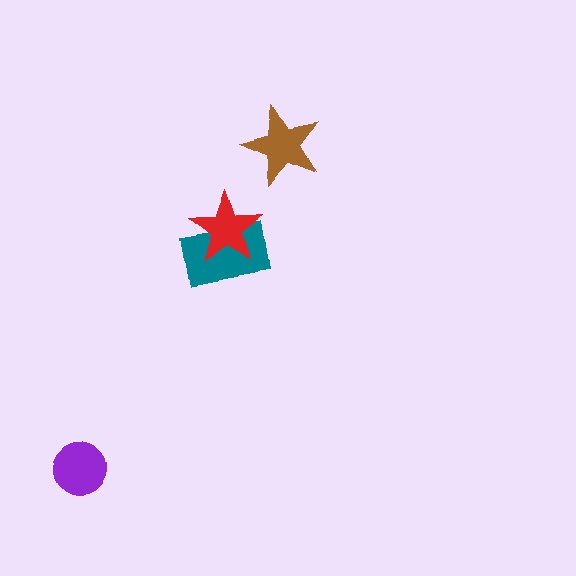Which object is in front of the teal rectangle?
The red star is in front of the teal rectangle.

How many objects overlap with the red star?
1 object overlaps with the red star.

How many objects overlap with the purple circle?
0 objects overlap with the purple circle.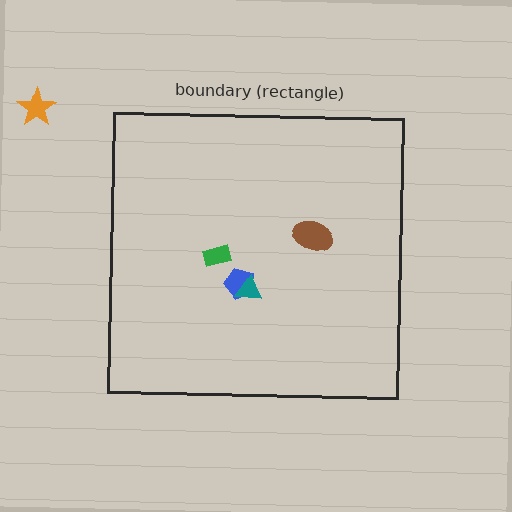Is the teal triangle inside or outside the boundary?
Inside.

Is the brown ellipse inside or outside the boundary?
Inside.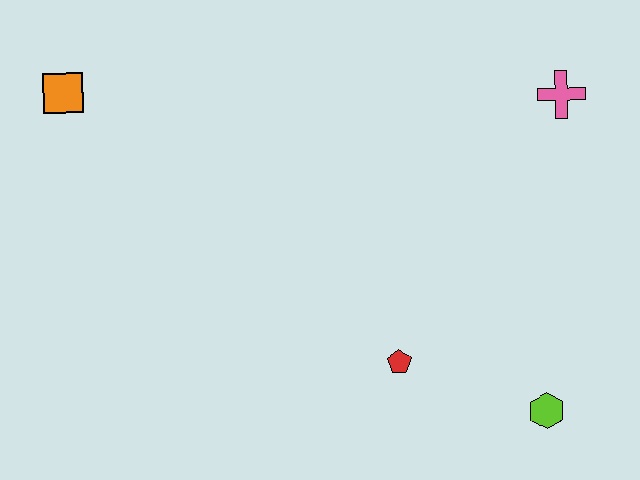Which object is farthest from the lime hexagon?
The orange square is farthest from the lime hexagon.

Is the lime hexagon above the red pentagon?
No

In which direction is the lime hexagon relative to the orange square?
The lime hexagon is to the right of the orange square.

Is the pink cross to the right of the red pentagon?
Yes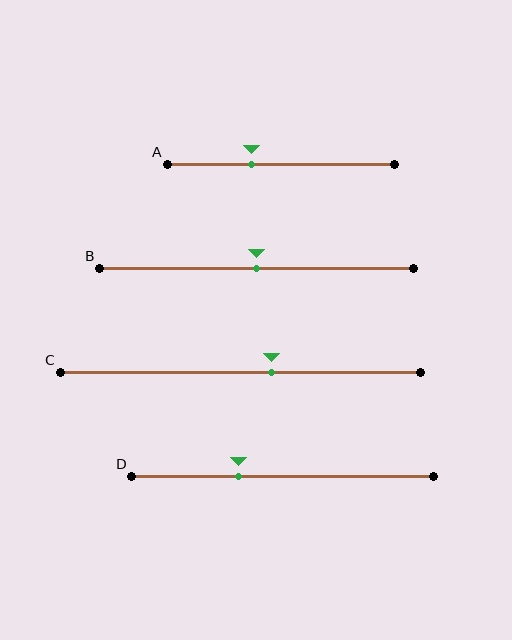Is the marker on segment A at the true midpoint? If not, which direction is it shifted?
No, the marker on segment A is shifted to the left by about 13% of the segment length.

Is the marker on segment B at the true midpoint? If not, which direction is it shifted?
Yes, the marker on segment B is at the true midpoint.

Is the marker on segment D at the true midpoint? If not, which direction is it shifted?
No, the marker on segment D is shifted to the left by about 14% of the segment length.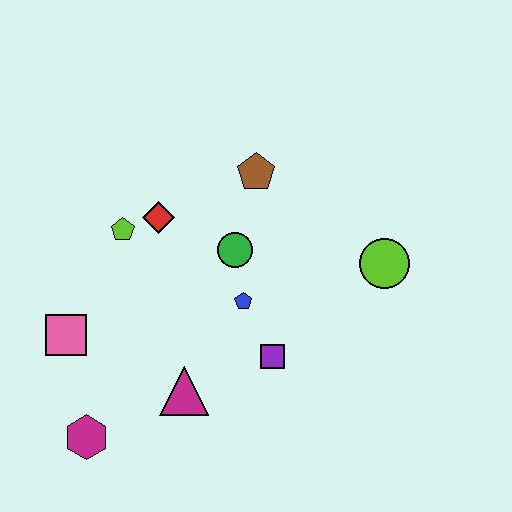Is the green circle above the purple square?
Yes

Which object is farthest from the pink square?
The lime circle is farthest from the pink square.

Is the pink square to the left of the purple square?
Yes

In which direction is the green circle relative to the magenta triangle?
The green circle is above the magenta triangle.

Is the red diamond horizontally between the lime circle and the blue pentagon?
No